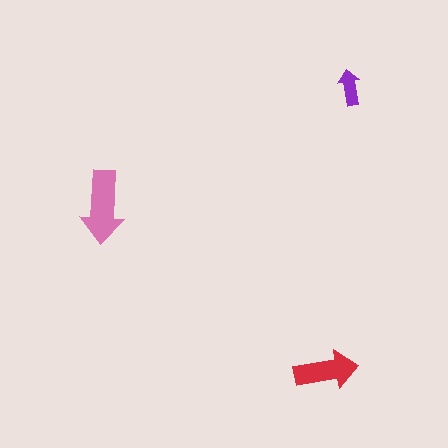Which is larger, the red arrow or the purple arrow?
The red one.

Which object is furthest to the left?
The pink arrow is leftmost.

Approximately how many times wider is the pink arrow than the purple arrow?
About 2 times wider.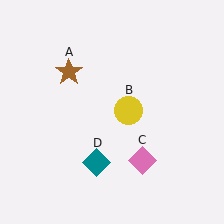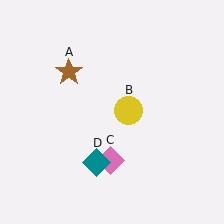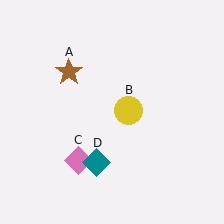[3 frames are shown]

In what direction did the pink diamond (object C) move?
The pink diamond (object C) moved left.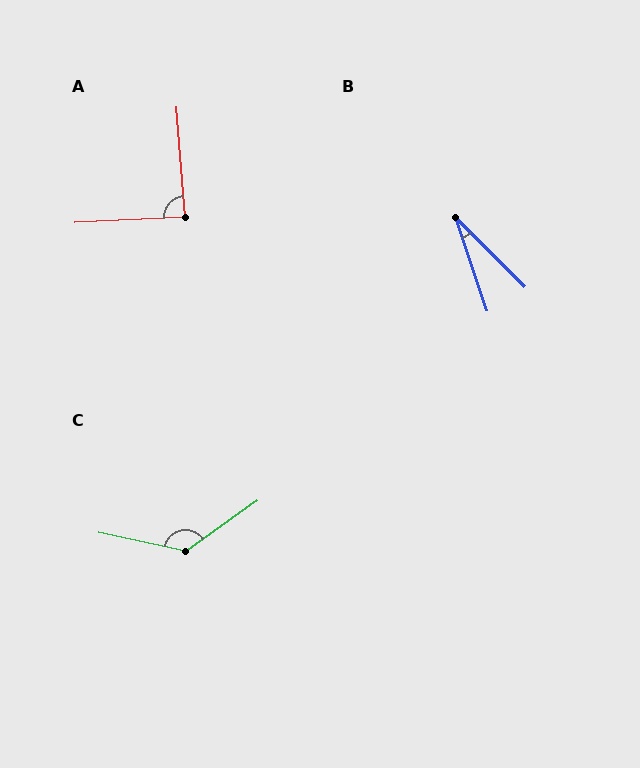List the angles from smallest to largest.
B (26°), A (89°), C (132°).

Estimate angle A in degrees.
Approximately 89 degrees.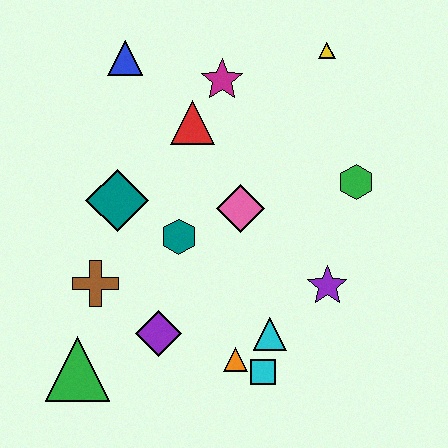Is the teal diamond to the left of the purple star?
Yes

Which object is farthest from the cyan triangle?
The blue triangle is farthest from the cyan triangle.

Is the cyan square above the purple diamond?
No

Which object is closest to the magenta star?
The red triangle is closest to the magenta star.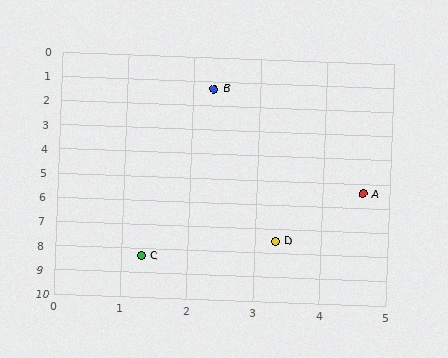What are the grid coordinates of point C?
Point C is at approximately (1.3, 8.3).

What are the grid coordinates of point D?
Point D is at approximately (3.3, 7.5).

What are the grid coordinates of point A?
Point A is at approximately (4.6, 5.4).